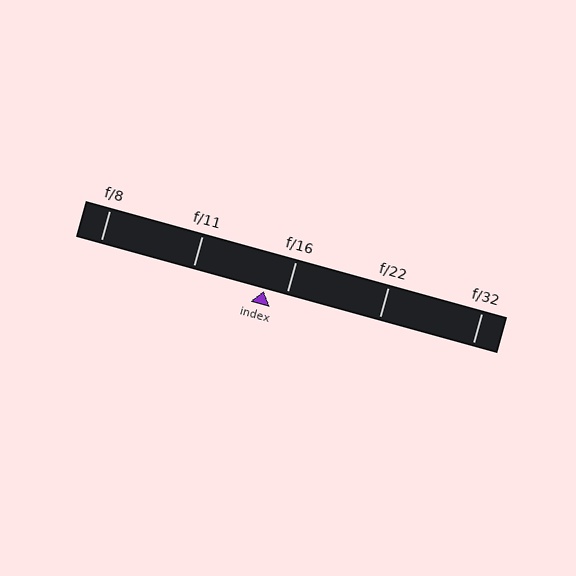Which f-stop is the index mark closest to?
The index mark is closest to f/16.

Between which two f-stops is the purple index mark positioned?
The index mark is between f/11 and f/16.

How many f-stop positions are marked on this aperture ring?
There are 5 f-stop positions marked.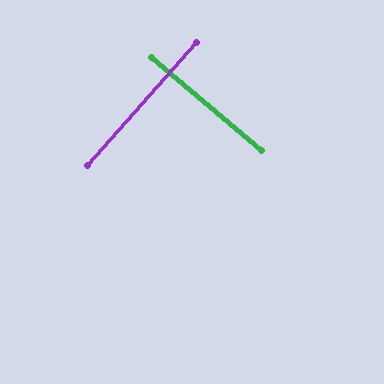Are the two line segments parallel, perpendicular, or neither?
Perpendicular — they meet at approximately 89°.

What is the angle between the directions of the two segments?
Approximately 89 degrees.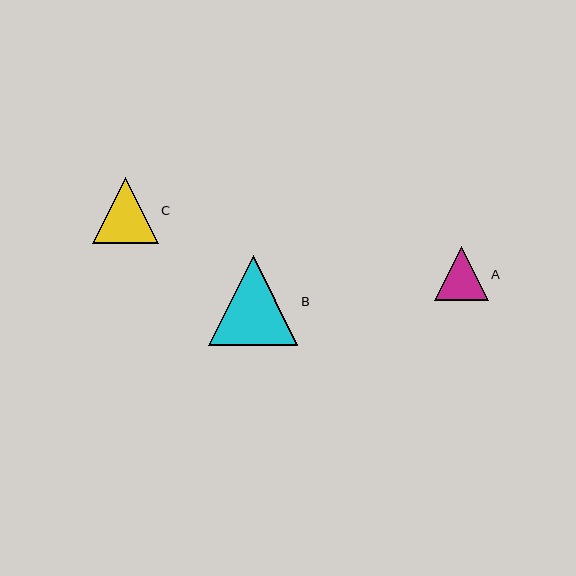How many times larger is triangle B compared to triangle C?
Triangle B is approximately 1.4 times the size of triangle C.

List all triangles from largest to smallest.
From largest to smallest: B, C, A.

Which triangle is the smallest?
Triangle A is the smallest with a size of approximately 54 pixels.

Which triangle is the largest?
Triangle B is the largest with a size of approximately 89 pixels.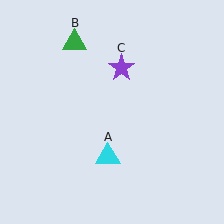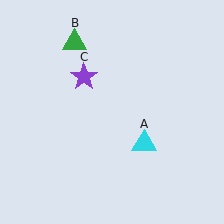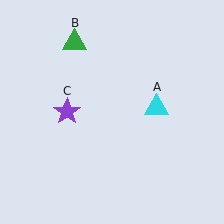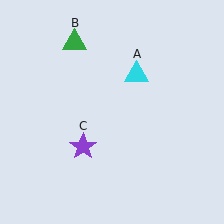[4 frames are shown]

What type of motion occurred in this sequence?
The cyan triangle (object A), purple star (object C) rotated counterclockwise around the center of the scene.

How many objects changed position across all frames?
2 objects changed position: cyan triangle (object A), purple star (object C).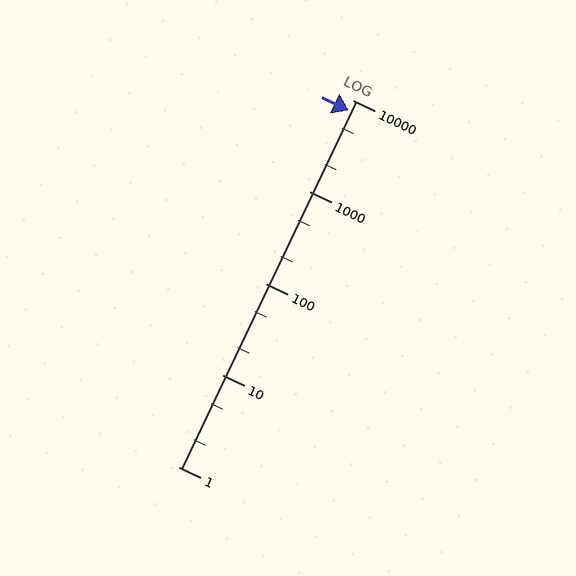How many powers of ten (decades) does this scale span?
The scale spans 4 decades, from 1 to 10000.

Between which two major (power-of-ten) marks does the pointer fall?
The pointer is between 1000 and 10000.